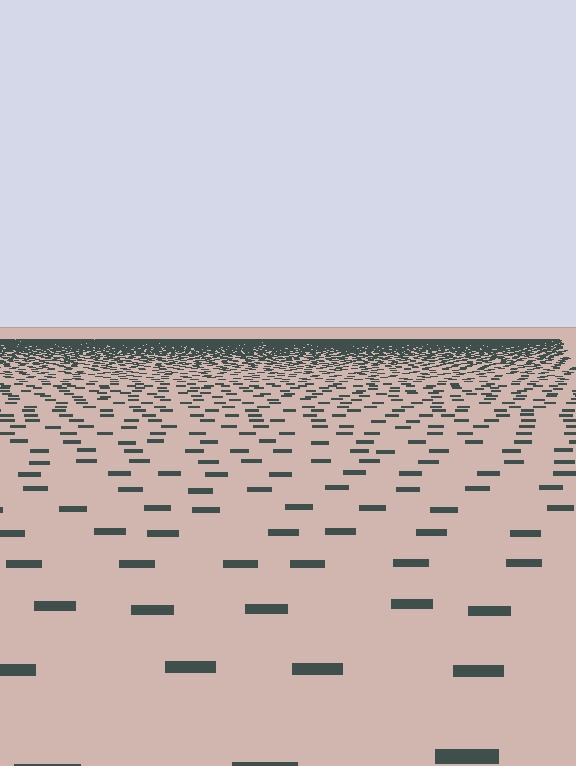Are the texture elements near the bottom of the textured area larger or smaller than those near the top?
Larger. Near the bottom, elements are closer to the viewer and appear at a bigger on-screen size.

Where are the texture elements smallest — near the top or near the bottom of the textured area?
Near the top.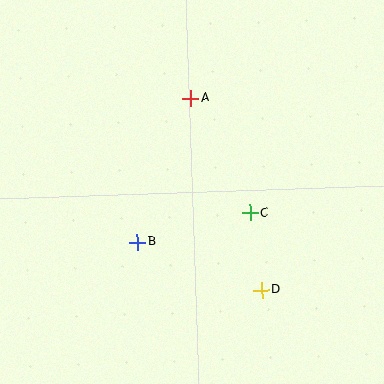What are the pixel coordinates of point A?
Point A is at (191, 98).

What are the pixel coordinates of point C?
Point C is at (250, 213).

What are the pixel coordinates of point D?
Point D is at (262, 290).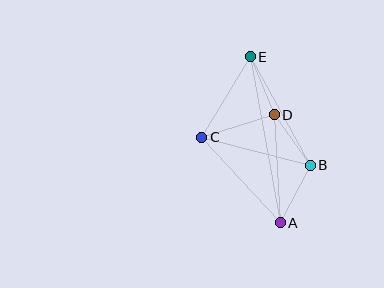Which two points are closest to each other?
Points B and D are closest to each other.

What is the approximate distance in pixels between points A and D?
The distance between A and D is approximately 108 pixels.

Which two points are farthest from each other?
Points A and E are farthest from each other.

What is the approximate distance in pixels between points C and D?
The distance between C and D is approximately 76 pixels.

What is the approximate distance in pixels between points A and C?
The distance between A and C is approximately 116 pixels.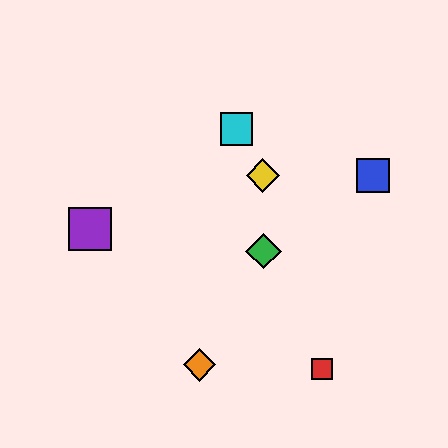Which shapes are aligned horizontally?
The blue square, the yellow diamond are aligned horizontally.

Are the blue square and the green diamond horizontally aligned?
No, the blue square is at y≈176 and the green diamond is at y≈251.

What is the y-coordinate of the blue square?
The blue square is at y≈176.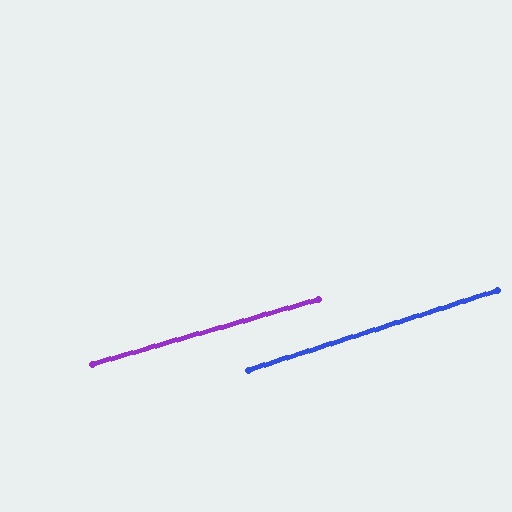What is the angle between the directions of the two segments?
Approximately 2 degrees.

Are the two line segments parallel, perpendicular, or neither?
Parallel — their directions differ by only 1.7°.